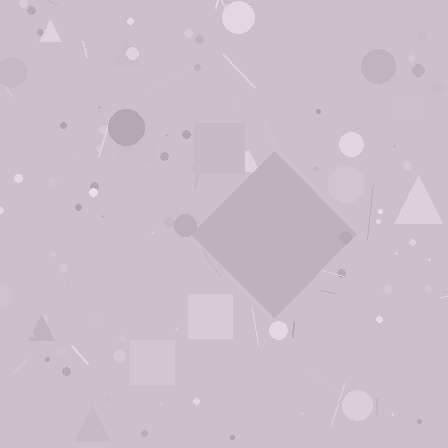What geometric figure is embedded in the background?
A diamond is embedded in the background.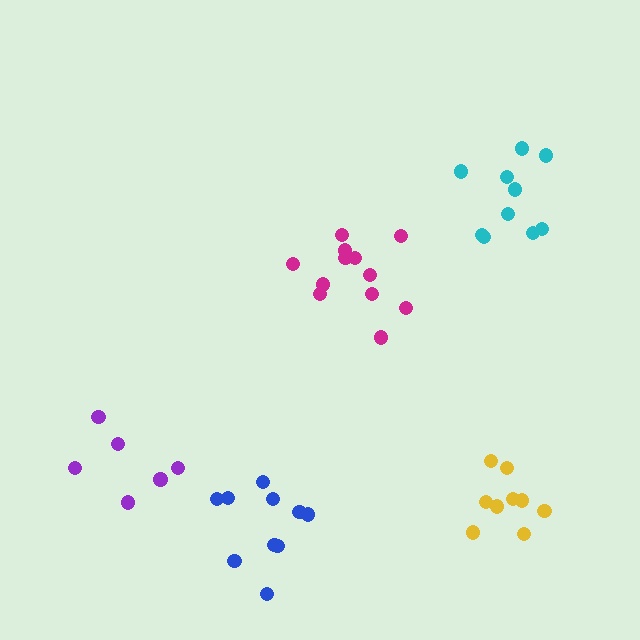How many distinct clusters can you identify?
There are 5 distinct clusters.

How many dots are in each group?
Group 1: 9 dots, Group 2: 6 dots, Group 3: 10 dots, Group 4: 10 dots, Group 5: 12 dots (47 total).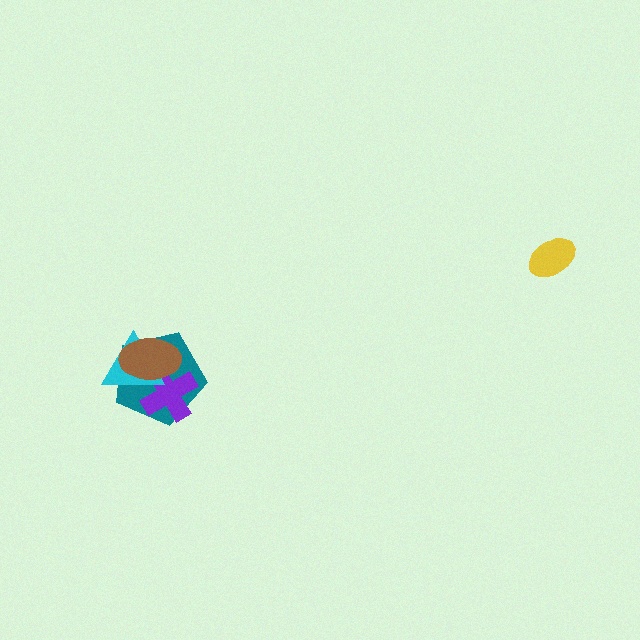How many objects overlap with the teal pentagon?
3 objects overlap with the teal pentagon.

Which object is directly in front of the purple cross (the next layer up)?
The cyan triangle is directly in front of the purple cross.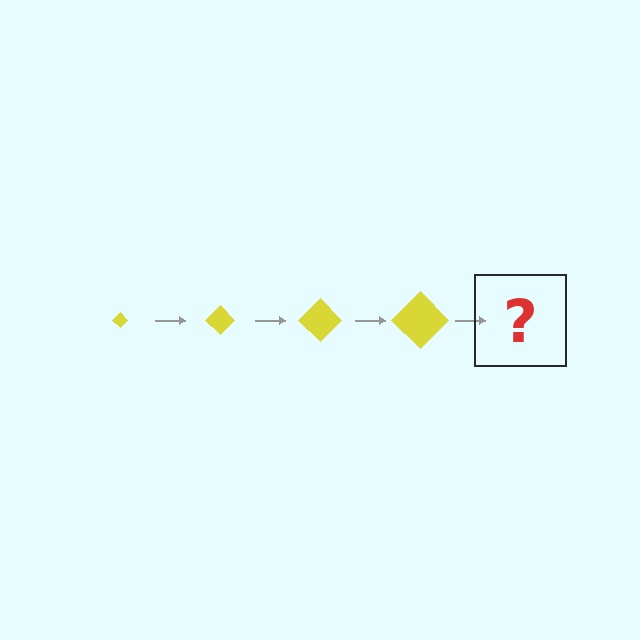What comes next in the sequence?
The next element should be a yellow diamond, larger than the previous one.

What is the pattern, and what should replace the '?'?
The pattern is that the diamond gets progressively larger each step. The '?' should be a yellow diamond, larger than the previous one.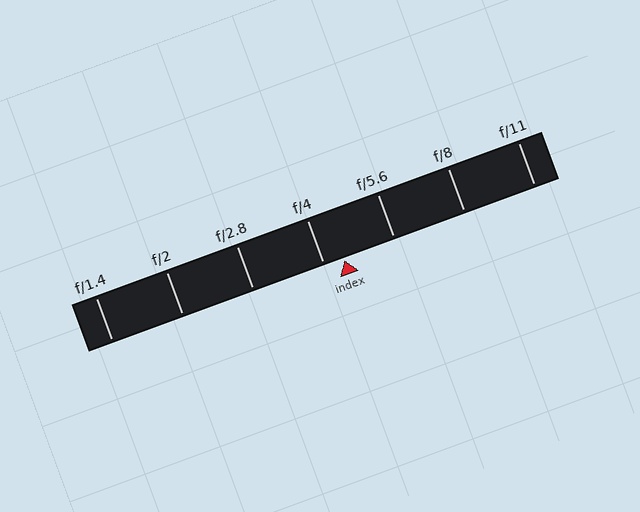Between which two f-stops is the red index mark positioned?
The index mark is between f/4 and f/5.6.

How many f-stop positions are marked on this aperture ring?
There are 7 f-stop positions marked.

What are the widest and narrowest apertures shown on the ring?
The widest aperture shown is f/1.4 and the narrowest is f/11.